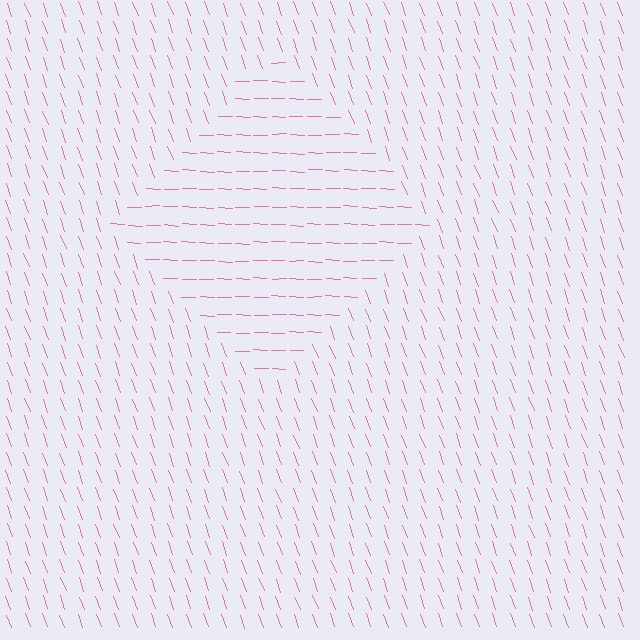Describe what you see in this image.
The image is filled with small pink line segments. A diamond region in the image has lines oriented differently from the surrounding lines, creating a visible texture boundary.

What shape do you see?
I see a diamond.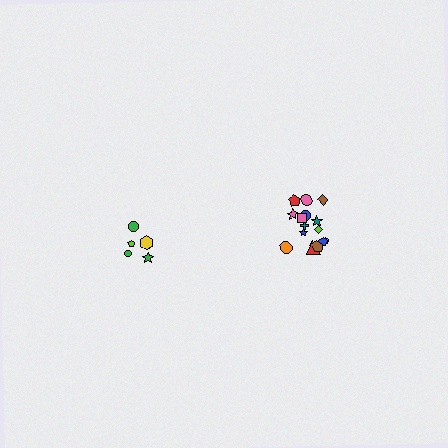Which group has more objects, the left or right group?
The right group.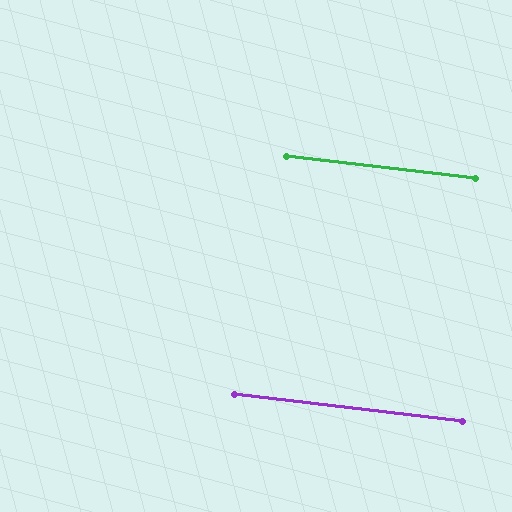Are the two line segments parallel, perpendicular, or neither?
Parallel — their directions differ by only 0.0°.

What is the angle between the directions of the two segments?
Approximately 0 degrees.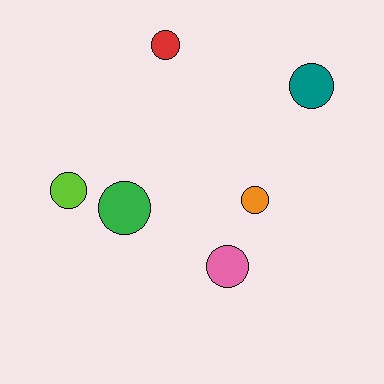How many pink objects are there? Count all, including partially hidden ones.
There is 1 pink object.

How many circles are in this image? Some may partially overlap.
There are 6 circles.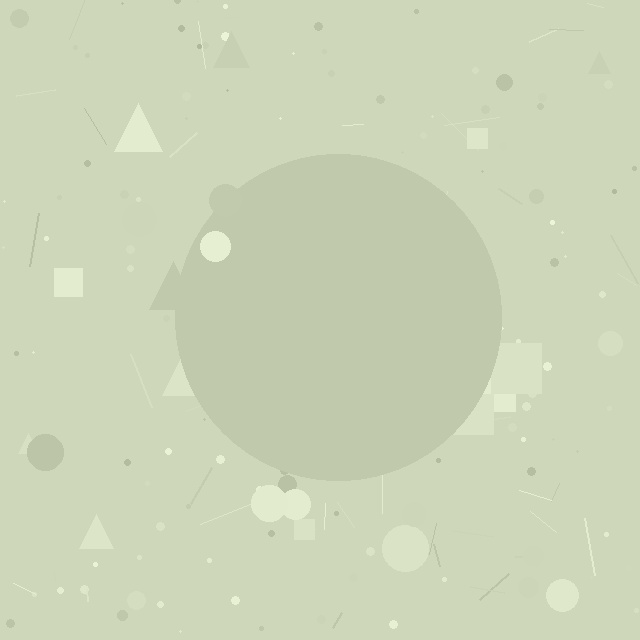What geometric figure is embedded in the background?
A circle is embedded in the background.